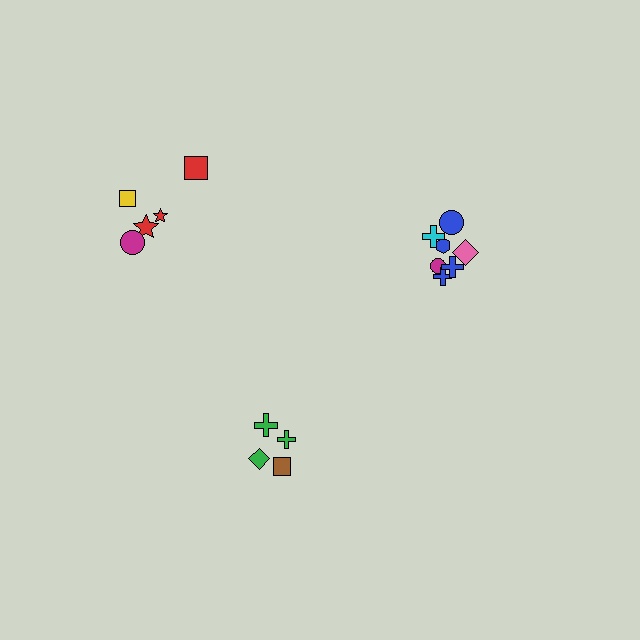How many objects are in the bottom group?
There are 5 objects.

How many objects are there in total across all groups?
There are 17 objects.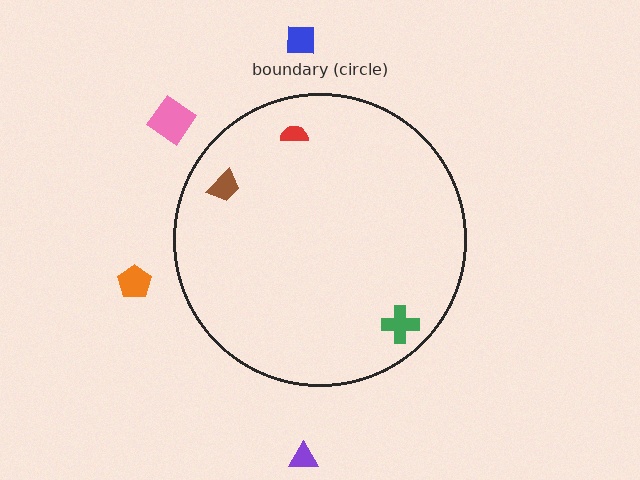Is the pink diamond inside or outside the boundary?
Outside.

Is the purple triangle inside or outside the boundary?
Outside.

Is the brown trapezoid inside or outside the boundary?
Inside.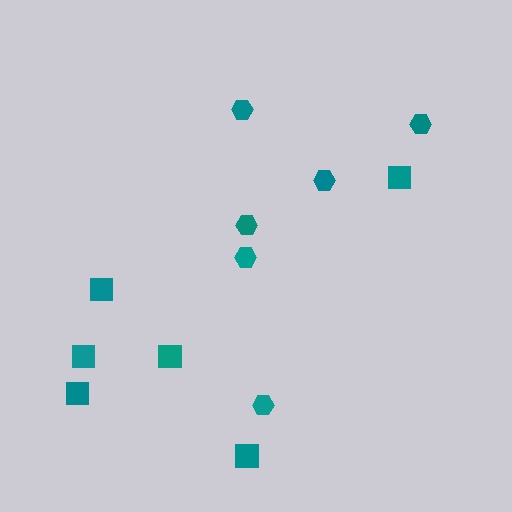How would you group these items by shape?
There are 2 groups: one group of hexagons (6) and one group of squares (6).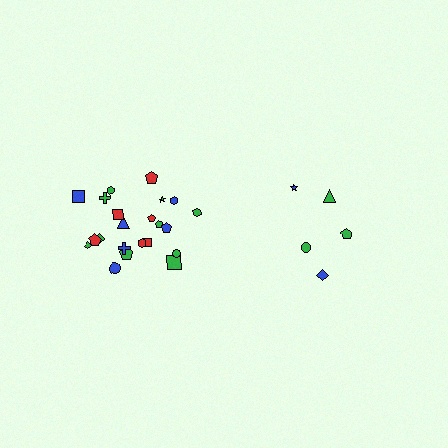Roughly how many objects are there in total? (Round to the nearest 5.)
Roughly 25 objects in total.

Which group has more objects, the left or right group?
The left group.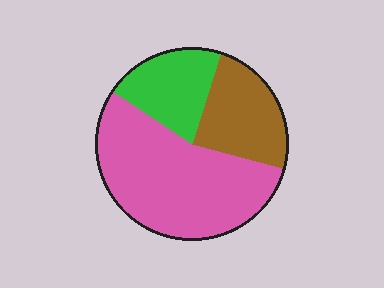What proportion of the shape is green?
Green covers about 20% of the shape.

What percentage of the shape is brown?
Brown takes up between a sixth and a third of the shape.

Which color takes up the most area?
Pink, at roughly 55%.